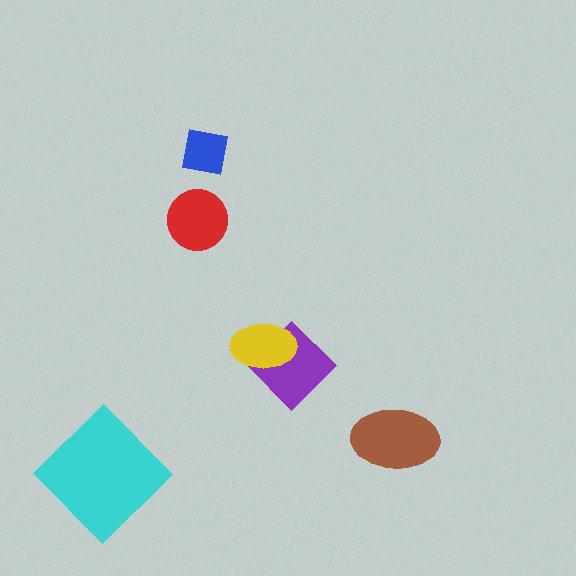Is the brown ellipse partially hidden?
No, no other shape covers it.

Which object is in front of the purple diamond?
The yellow ellipse is in front of the purple diamond.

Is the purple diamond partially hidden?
Yes, it is partially covered by another shape.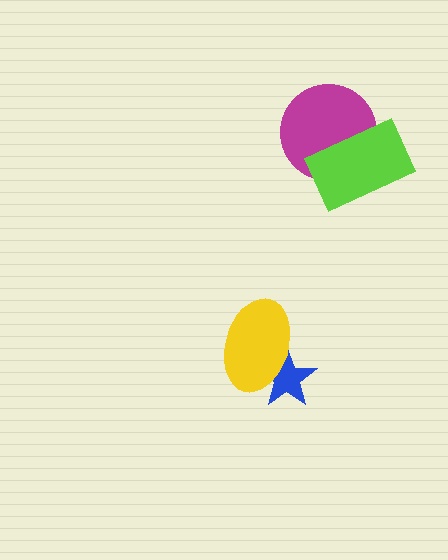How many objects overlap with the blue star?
1 object overlaps with the blue star.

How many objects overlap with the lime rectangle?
1 object overlaps with the lime rectangle.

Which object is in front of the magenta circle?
The lime rectangle is in front of the magenta circle.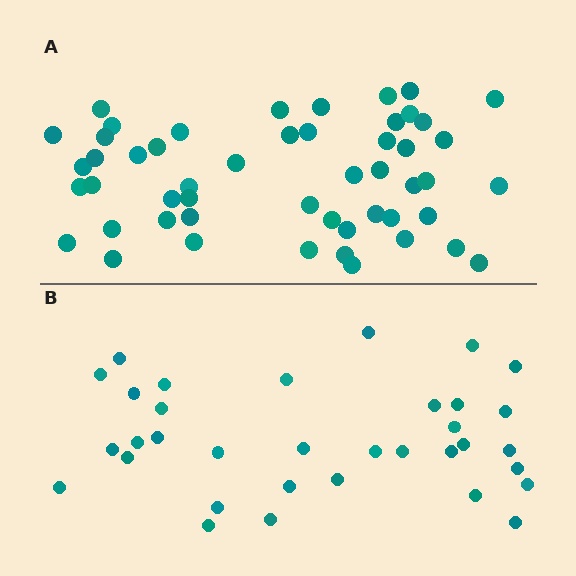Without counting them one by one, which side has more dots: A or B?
Region A (the top region) has more dots.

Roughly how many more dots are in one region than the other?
Region A has approximately 15 more dots than region B.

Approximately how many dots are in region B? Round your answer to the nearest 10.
About 30 dots. (The exact count is 34, which rounds to 30.)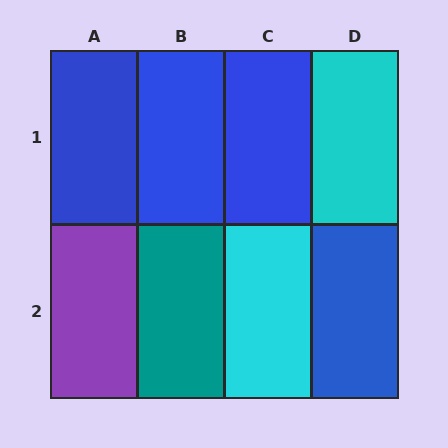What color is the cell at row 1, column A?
Blue.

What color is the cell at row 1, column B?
Blue.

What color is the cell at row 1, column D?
Cyan.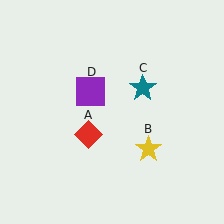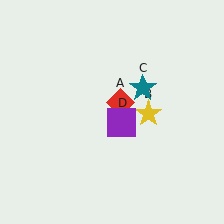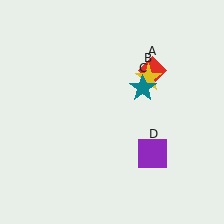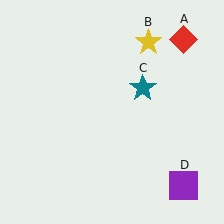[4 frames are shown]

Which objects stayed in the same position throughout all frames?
Teal star (object C) remained stationary.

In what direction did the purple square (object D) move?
The purple square (object D) moved down and to the right.